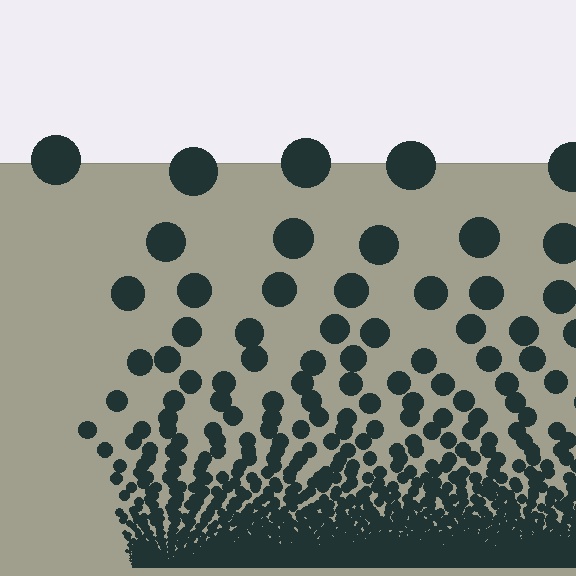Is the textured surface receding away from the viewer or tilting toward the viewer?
The surface appears to tilt toward the viewer. Texture elements get larger and sparser toward the top.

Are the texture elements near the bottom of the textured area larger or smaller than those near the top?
Smaller. The gradient is inverted — elements near the bottom are smaller and denser.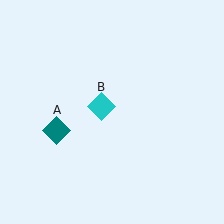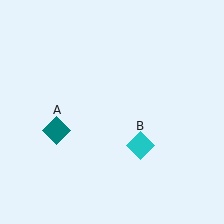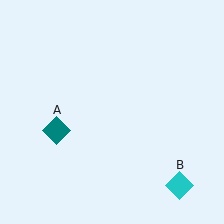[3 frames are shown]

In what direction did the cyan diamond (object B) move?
The cyan diamond (object B) moved down and to the right.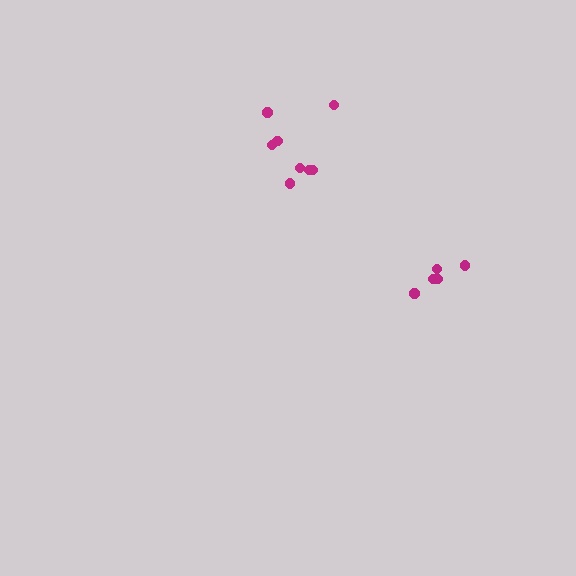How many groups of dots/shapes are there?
There are 2 groups.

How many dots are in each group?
Group 1: 8 dots, Group 2: 5 dots (13 total).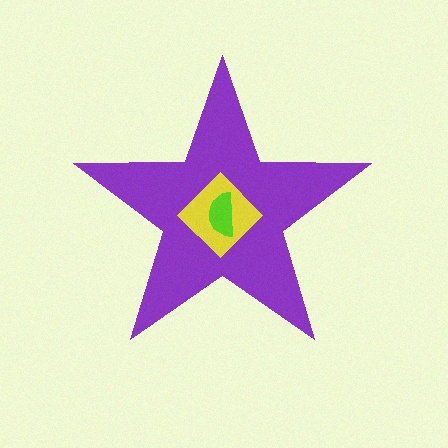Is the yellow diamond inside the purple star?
Yes.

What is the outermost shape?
The purple star.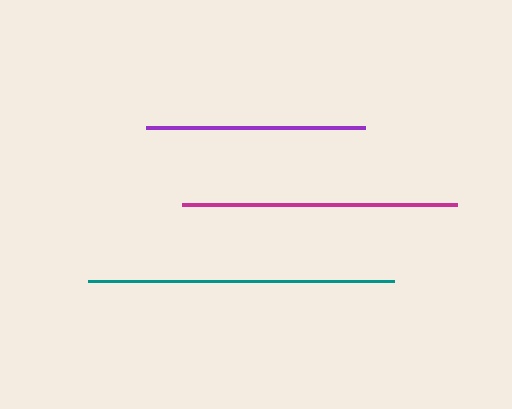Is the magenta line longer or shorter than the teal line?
The teal line is longer than the magenta line.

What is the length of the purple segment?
The purple segment is approximately 219 pixels long.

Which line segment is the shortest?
The purple line is the shortest at approximately 219 pixels.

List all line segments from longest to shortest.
From longest to shortest: teal, magenta, purple.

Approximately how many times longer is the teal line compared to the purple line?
The teal line is approximately 1.4 times the length of the purple line.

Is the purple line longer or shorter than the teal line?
The teal line is longer than the purple line.